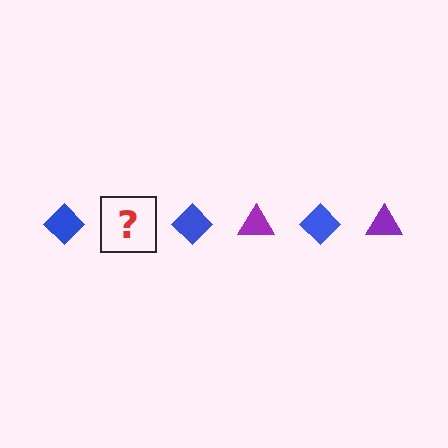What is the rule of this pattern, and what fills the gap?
The rule is that the pattern alternates between blue diamond and purple triangle. The gap should be filled with a purple triangle.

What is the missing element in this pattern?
The missing element is a purple triangle.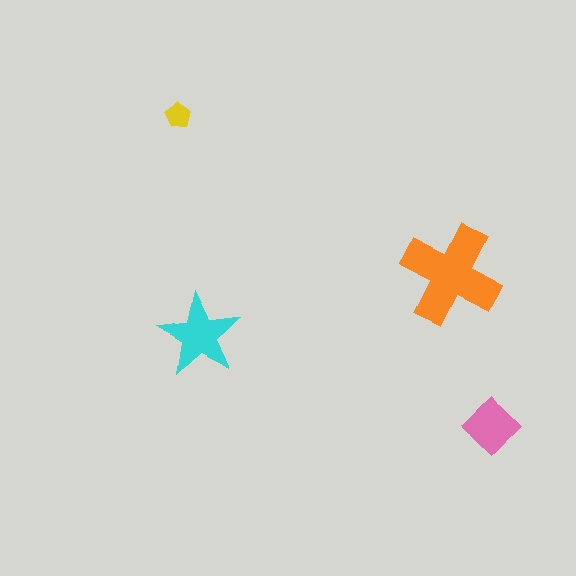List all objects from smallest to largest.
The yellow pentagon, the pink diamond, the cyan star, the orange cross.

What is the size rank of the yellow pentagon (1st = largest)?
4th.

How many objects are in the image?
There are 4 objects in the image.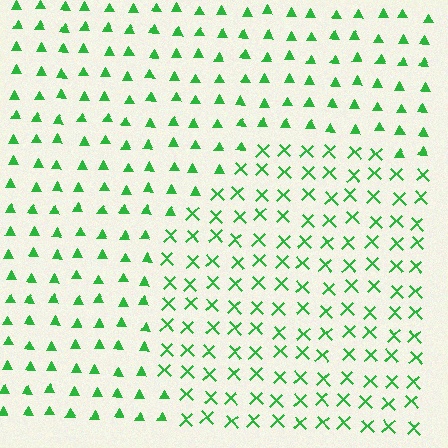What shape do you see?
I see a circle.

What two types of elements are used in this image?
The image uses X marks inside the circle region and triangles outside it.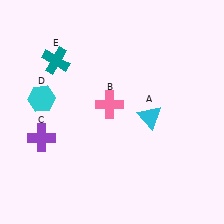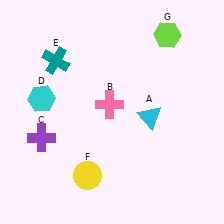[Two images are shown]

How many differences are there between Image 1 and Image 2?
There are 2 differences between the two images.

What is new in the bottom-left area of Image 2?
A yellow circle (F) was added in the bottom-left area of Image 2.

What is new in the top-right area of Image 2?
A lime hexagon (G) was added in the top-right area of Image 2.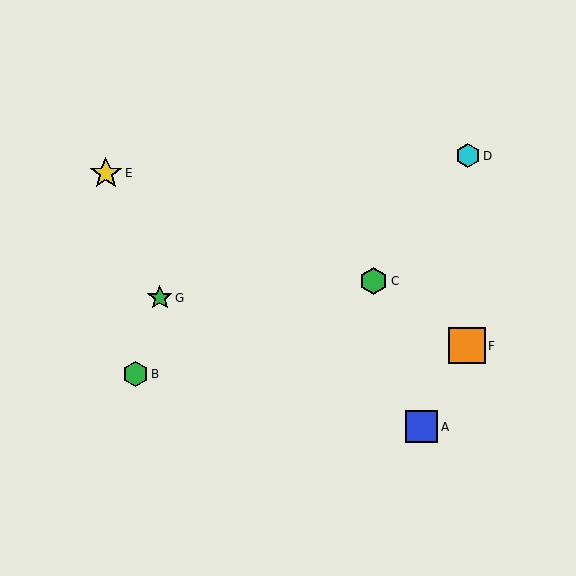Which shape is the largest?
The orange square (labeled F) is the largest.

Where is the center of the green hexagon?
The center of the green hexagon is at (374, 281).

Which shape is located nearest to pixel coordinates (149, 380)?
The green hexagon (labeled B) at (136, 374) is nearest to that location.